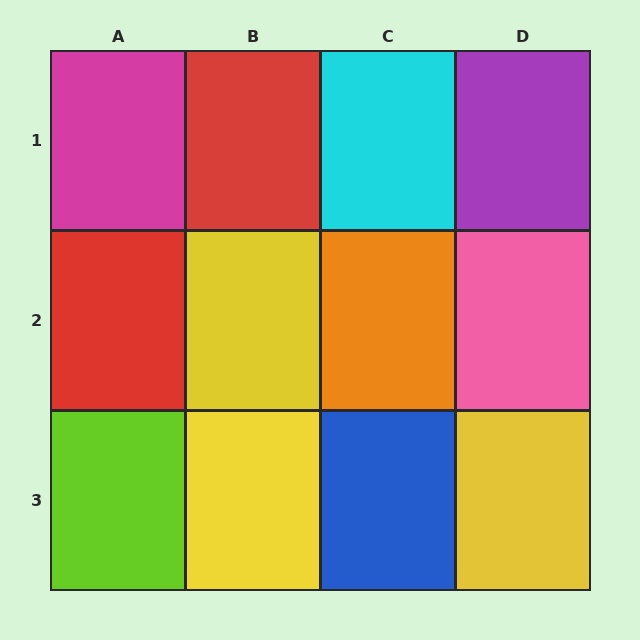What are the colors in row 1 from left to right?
Magenta, red, cyan, purple.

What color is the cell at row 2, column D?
Pink.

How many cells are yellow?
3 cells are yellow.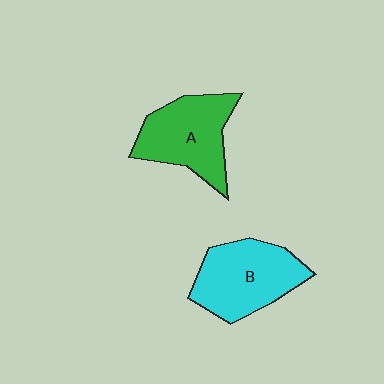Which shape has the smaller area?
Shape A (green).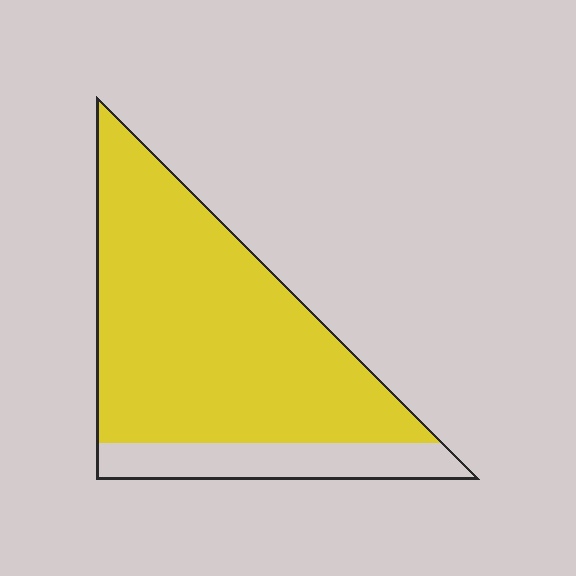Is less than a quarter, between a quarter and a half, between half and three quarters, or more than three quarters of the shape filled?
More than three quarters.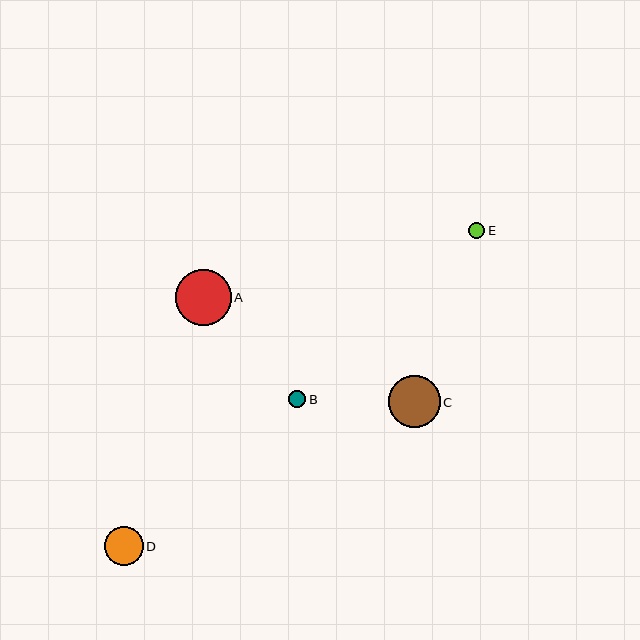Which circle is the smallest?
Circle E is the smallest with a size of approximately 16 pixels.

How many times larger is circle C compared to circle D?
Circle C is approximately 1.3 times the size of circle D.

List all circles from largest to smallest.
From largest to smallest: A, C, D, B, E.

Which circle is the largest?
Circle A is the largest with a size of approximately 56 pixels.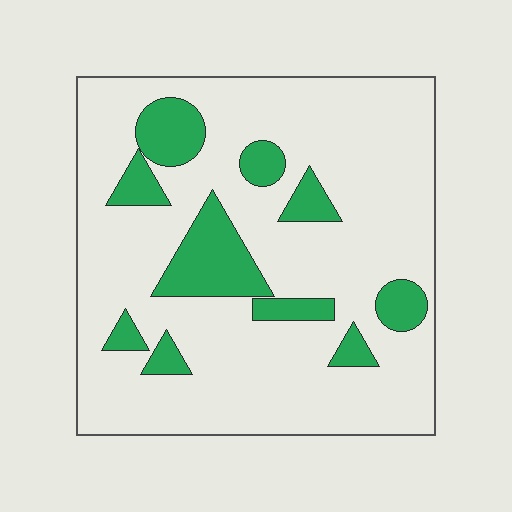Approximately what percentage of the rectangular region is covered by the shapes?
Approximately 20%.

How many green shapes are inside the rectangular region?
10.